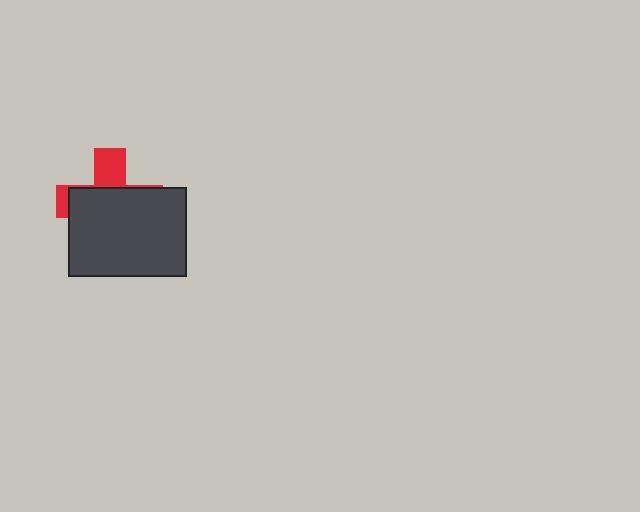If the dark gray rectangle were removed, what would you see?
You would see the complete red cross.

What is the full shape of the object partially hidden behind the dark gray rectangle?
The partially hidden object is a red cross.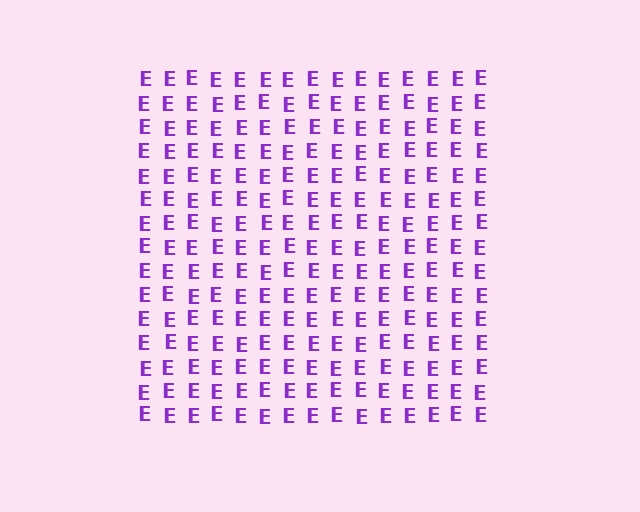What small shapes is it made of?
It is made of small letter E's.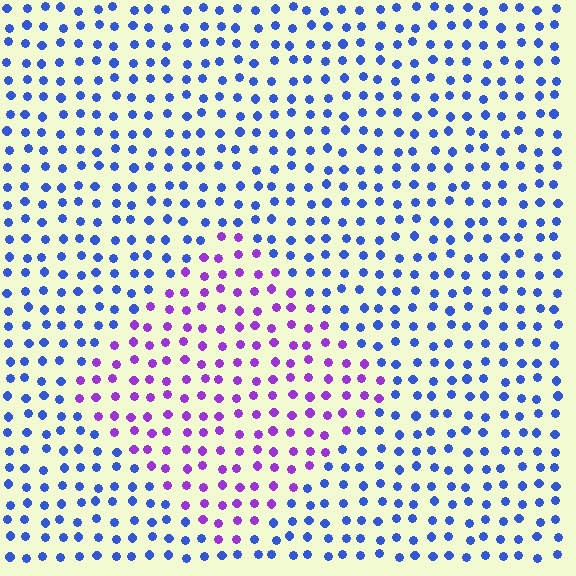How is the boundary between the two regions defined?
The boundary is defined purely by a slight shift in hue (about 53 degrees). Spacing, size, and orientation are identical on both sides.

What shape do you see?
I see a diamond.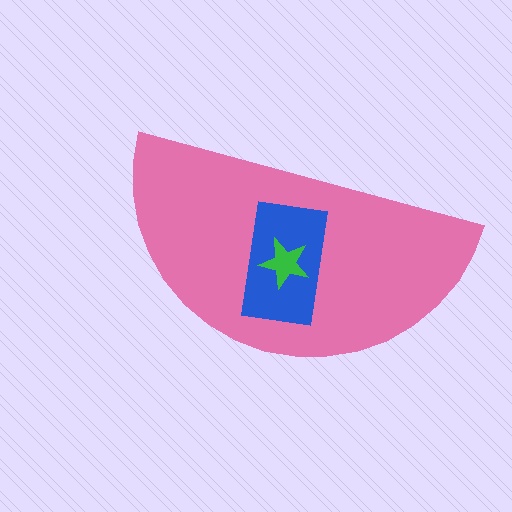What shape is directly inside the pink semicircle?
The blue rectangle.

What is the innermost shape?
The green star.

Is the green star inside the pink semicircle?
Yes.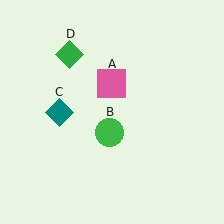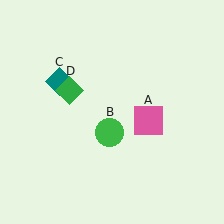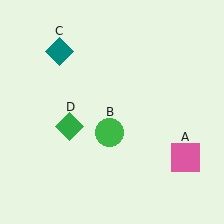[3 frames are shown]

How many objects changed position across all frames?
3 objects changed position: pink square (object A), teal diamond (object C), green diamond (object D).